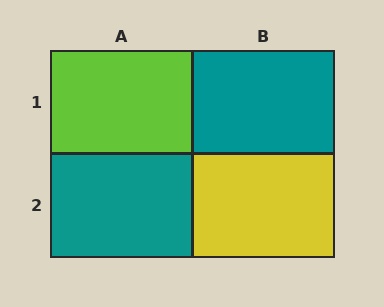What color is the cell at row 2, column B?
Yellow.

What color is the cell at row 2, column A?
Teal.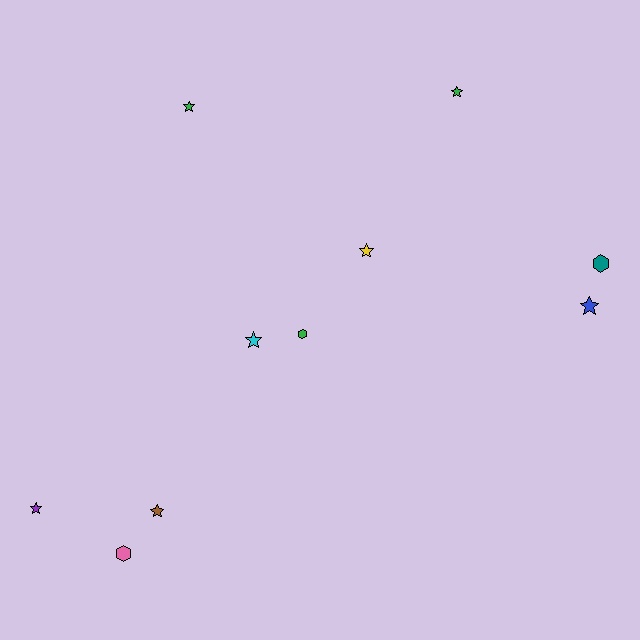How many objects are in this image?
There are 10 objects.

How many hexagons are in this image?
There are 3 hexagons.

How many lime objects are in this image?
There are no lime objects.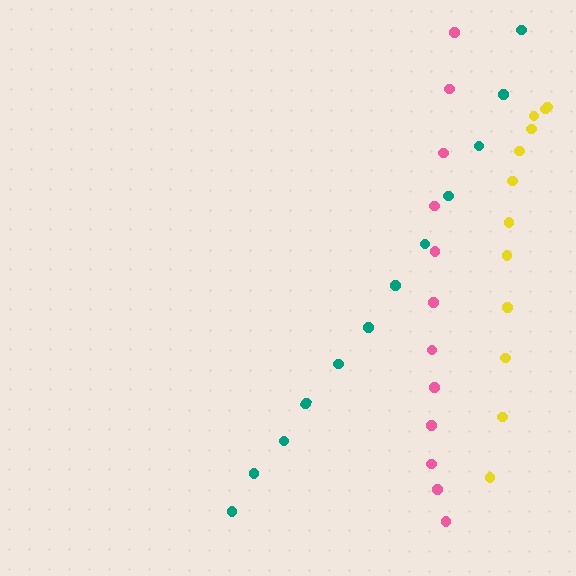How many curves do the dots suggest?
There are 3 distinct paths.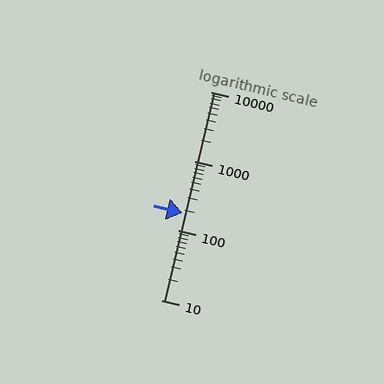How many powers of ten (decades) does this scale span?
The scale spans 3 decades, from 10 to 10000.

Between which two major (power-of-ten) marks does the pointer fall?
The pointer is between 100 and 1000.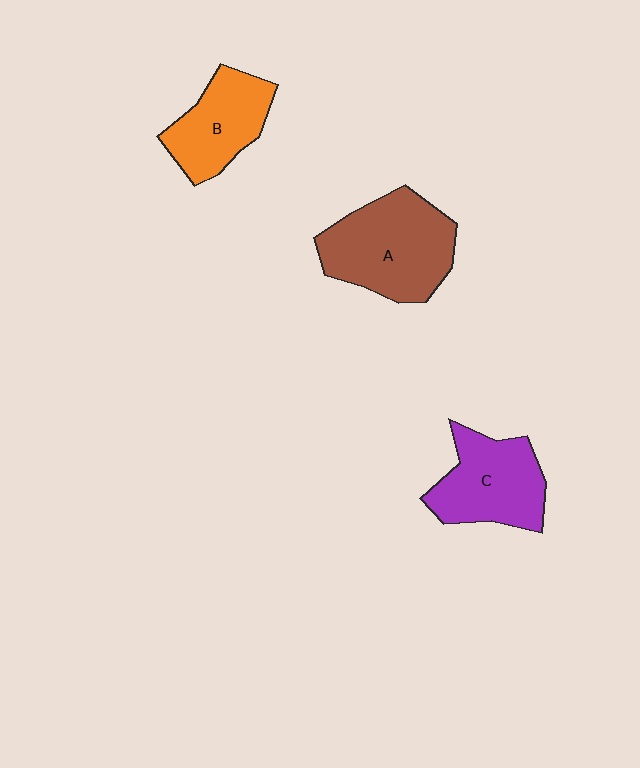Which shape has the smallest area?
Shape B (orange).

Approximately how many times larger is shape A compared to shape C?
Approximately 1.3 times.